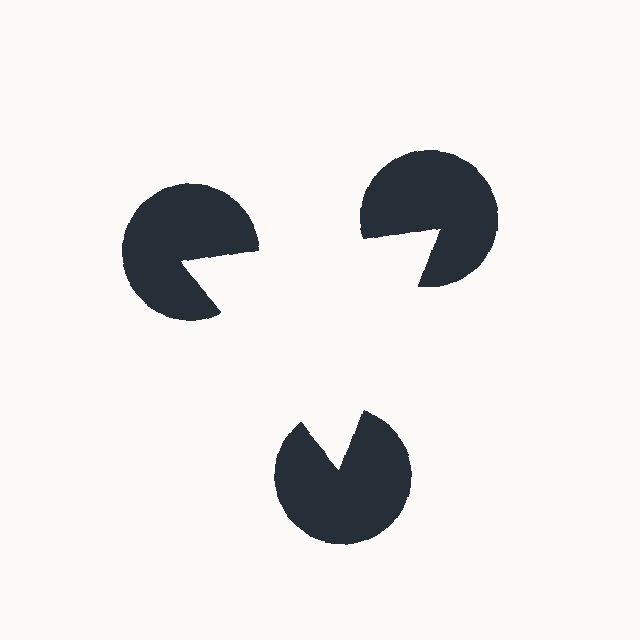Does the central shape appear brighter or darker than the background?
It typically appears slightly brighter than the background, even though no actual brightness change is drawn.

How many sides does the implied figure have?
3 sides.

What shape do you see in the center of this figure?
An illusory triangle — its edges are inferred from the aligned wedge cuts in the pac-man discs, not physically drawn.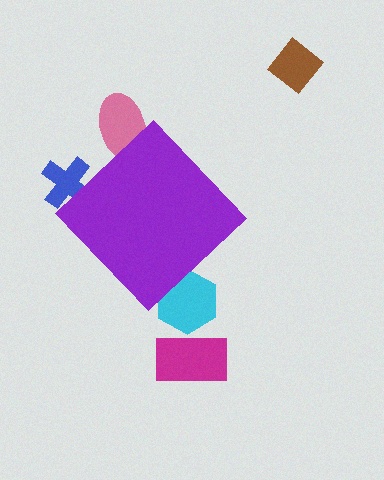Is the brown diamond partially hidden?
No, the brown diamond is fully visible.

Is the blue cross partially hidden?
Yes, the blue cross is partially hidden behind the purple diamond.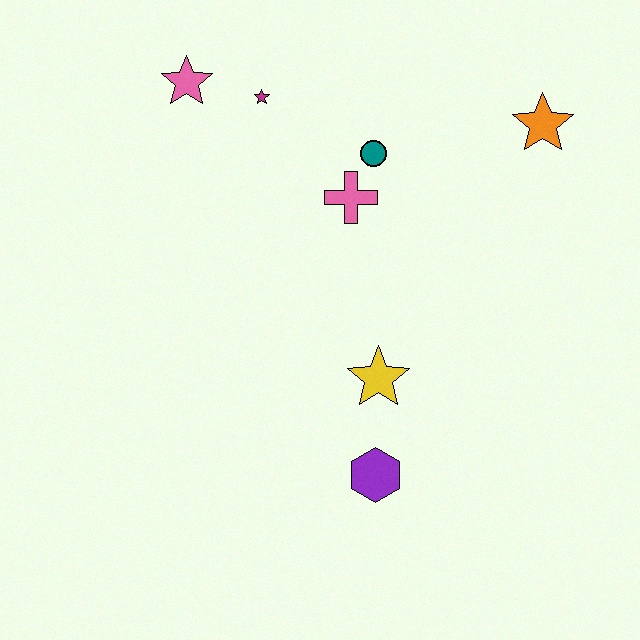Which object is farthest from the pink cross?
The purple hexagon is farthest from the pink cross.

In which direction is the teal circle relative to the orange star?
The teal circle is to the left of the orange star.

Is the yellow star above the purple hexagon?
Yes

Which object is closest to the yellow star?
The purple hexagon is closest to the yellow star.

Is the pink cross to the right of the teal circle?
No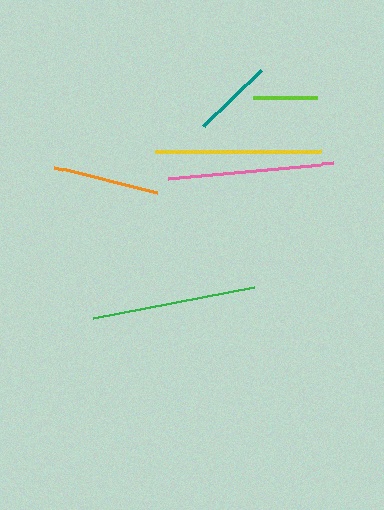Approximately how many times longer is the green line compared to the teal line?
The green line is approximately 2.0 times the length of the teal line.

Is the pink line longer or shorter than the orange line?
The pink line is longer than the orange line.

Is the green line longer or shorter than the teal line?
The green line is longer than the teal line.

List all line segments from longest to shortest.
From longest to shortest: yellow, pink, green, orange, teal, lime.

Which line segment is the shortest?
The lime line is the shortest at approximately 64 pixels.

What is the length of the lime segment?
The lime segment is approximately 64 pixels long.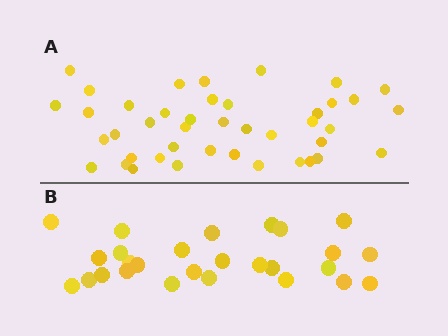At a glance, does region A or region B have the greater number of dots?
Region A (the top region) has more dots.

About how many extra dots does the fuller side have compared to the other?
Region A has approximately 15 more dots than region B.